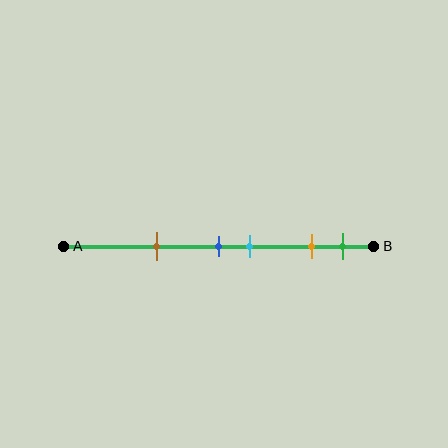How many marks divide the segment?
There are 5 marks dividing the segment.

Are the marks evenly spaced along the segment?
No, the marks are not evenly spaced.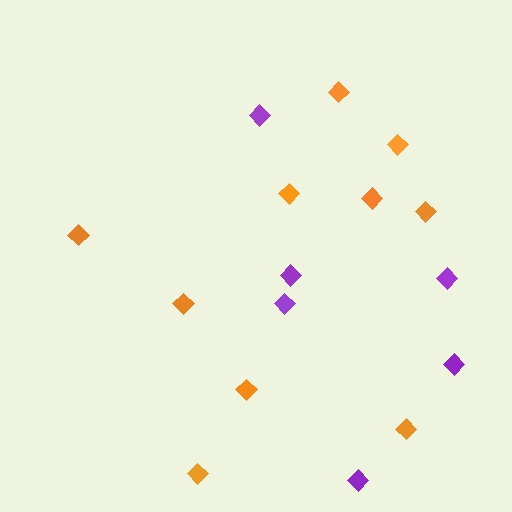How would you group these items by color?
There are 2 groups: one group of purple diamonds (6) and one group of orange diamonds (10).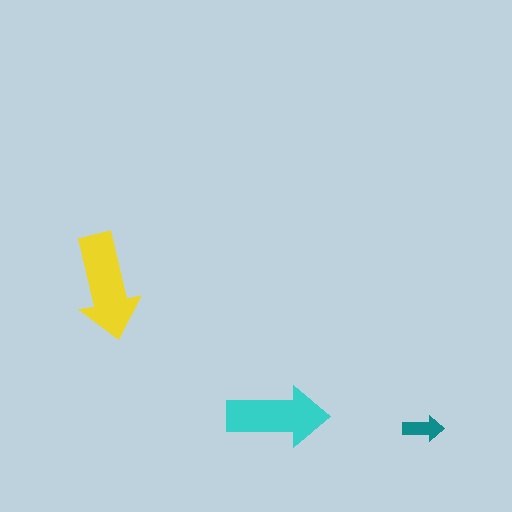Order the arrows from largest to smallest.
the yellow one, the cyan one, the teal one.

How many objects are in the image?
There are 3 objects in the image.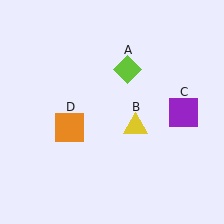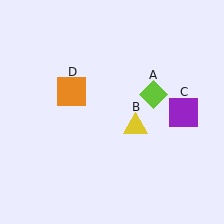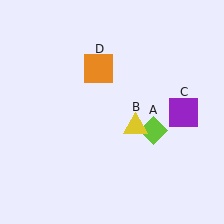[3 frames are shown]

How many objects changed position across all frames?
2 objects changed position: lime diamond (object A), orange square (object D).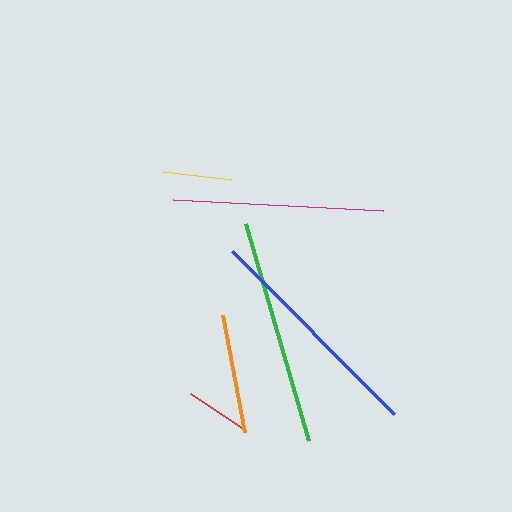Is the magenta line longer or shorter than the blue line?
The blue line is longer than the magenta line.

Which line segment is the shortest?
The red line is the shortest at approximately 61 pixels.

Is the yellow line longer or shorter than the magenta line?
The magenta line is longer than the yellow line.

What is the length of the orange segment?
The orange segment is approximately 119 pixels long.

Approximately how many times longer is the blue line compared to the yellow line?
The blue line is approximately 3.3 times the length of the yellow line.